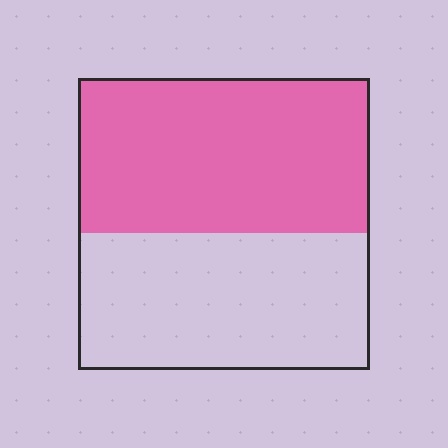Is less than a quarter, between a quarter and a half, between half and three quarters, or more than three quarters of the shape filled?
Between half and three quarters.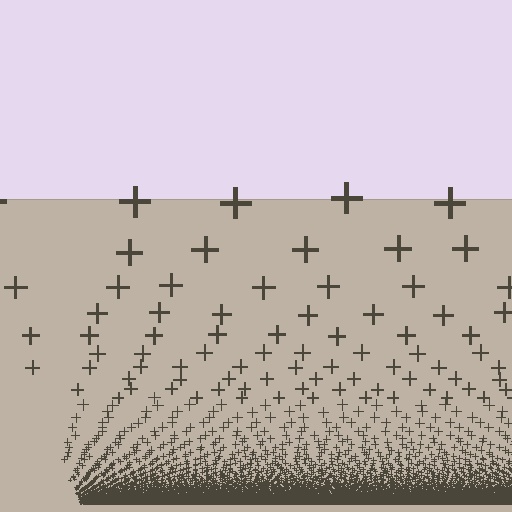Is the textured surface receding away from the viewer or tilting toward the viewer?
The surface appears to tilt toward the viewer. Texture elements get larger and sparser toward the top.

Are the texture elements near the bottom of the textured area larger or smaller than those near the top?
Smaller. The gradient is inverted — elements near the bottom are smaller and denser.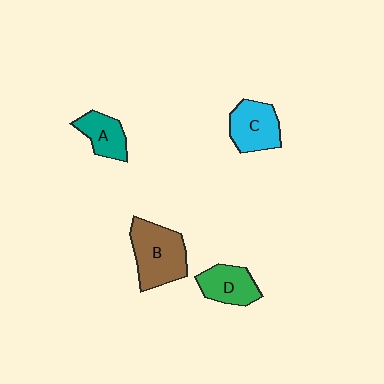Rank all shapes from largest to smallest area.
From largest to smallest: B (brown), C (cyan), D (green), A (teal).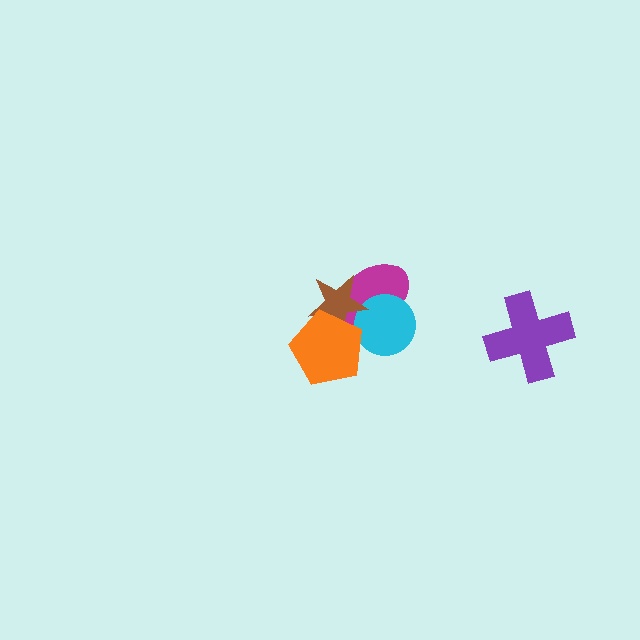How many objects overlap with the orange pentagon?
3 objects overlap with the orange pentagon.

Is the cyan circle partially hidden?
Yes, it is partially covered by another shape.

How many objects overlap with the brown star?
3 objects overlap with the brown star.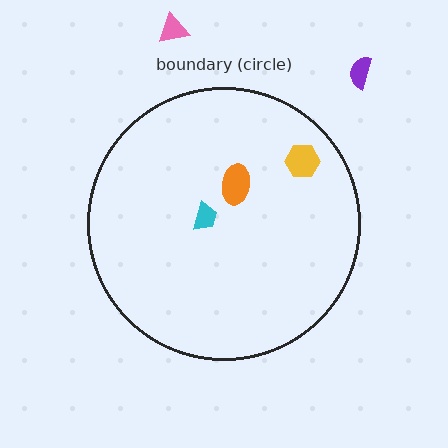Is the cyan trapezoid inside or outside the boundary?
Inside.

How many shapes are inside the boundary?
3 inside, 2 outside.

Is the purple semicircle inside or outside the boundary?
Outside.